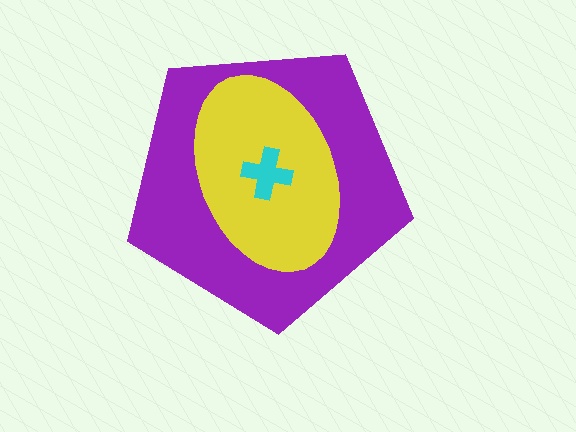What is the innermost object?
The cyan cross.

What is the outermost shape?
The purple pentagon.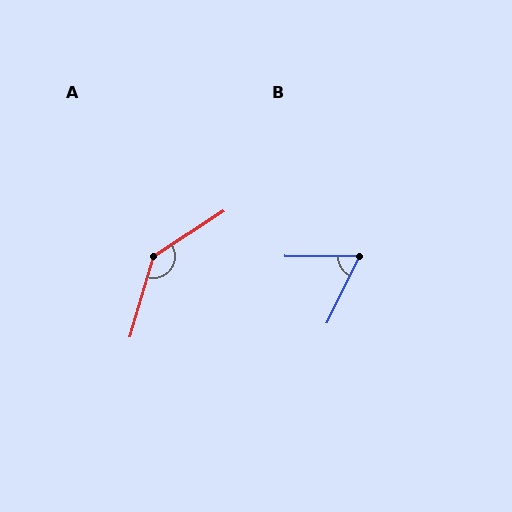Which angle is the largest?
A, at approximately 140 degrees.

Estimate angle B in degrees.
Approximately 64 degrees.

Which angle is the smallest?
B, at approximately 64 degrees.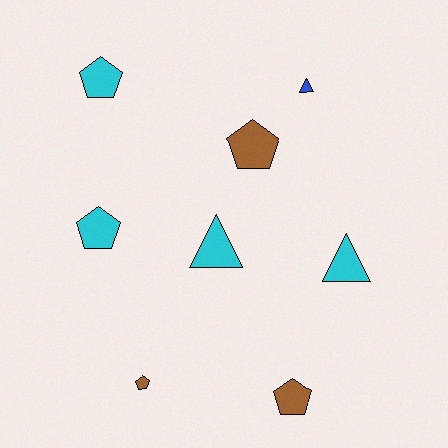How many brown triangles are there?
There are no brown triangles.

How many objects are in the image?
There are 8 objects.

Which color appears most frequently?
Cyan, with 4 objects.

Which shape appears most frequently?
Pentagon, with 5 objects.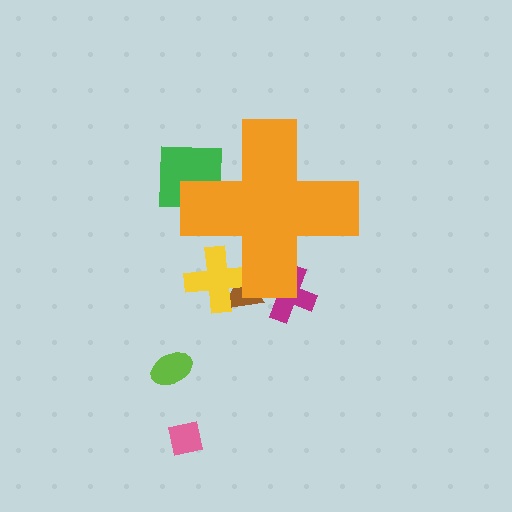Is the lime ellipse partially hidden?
No, the lime ellipse is fully visible.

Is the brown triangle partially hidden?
Yes, the brown triangle is partially hidden behind the orange cross.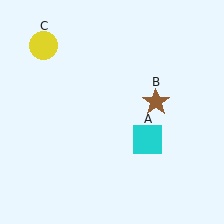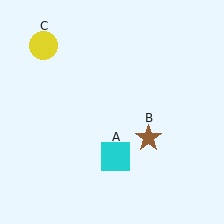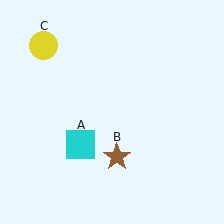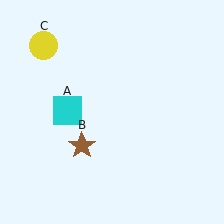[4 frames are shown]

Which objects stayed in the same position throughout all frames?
Yellow circle (object C) remained stationary.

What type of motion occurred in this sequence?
The cyan square (object A), brown star (object B) rotated clockwise around the center of the scene.